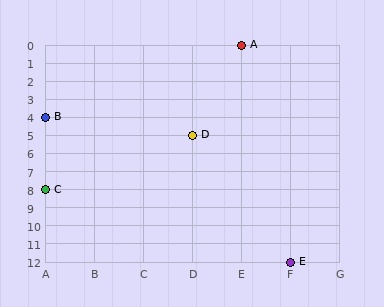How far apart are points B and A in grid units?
Points B and A are 4 columns and 4 rows apart (about 5.7 grid units diagonally).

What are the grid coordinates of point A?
Point A is at grid coordinates (E, 0).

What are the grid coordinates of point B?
Point B is at grid coordinates (A, 4).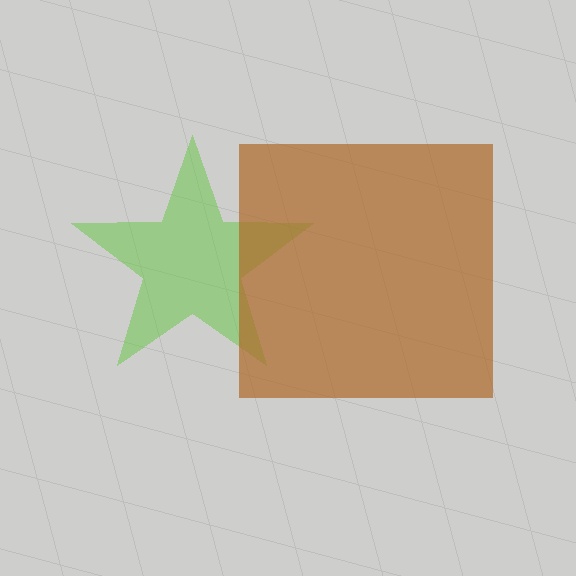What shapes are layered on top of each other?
The layered shapes are: a lime star, a brown square.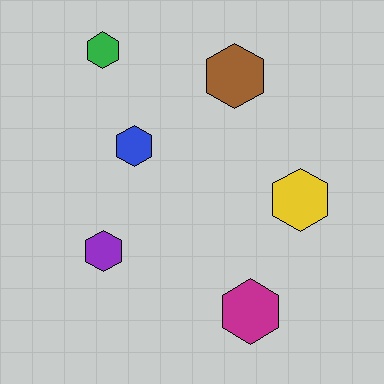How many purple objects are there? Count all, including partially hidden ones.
There is 1 purple object.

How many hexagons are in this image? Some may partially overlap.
There are 6 hexagons.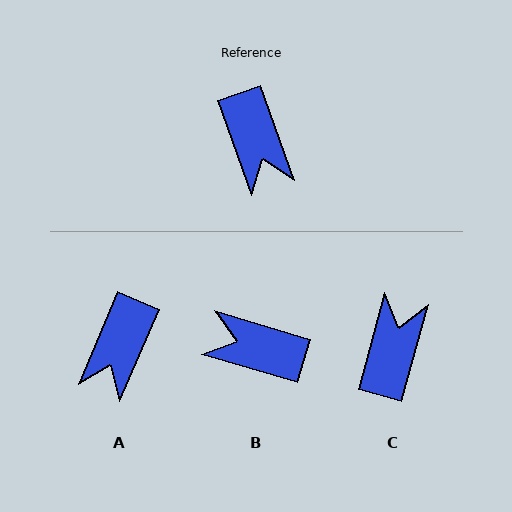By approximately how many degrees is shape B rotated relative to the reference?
Approximately 126 degrees clockwise.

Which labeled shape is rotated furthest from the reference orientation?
C, about 145 degrees away.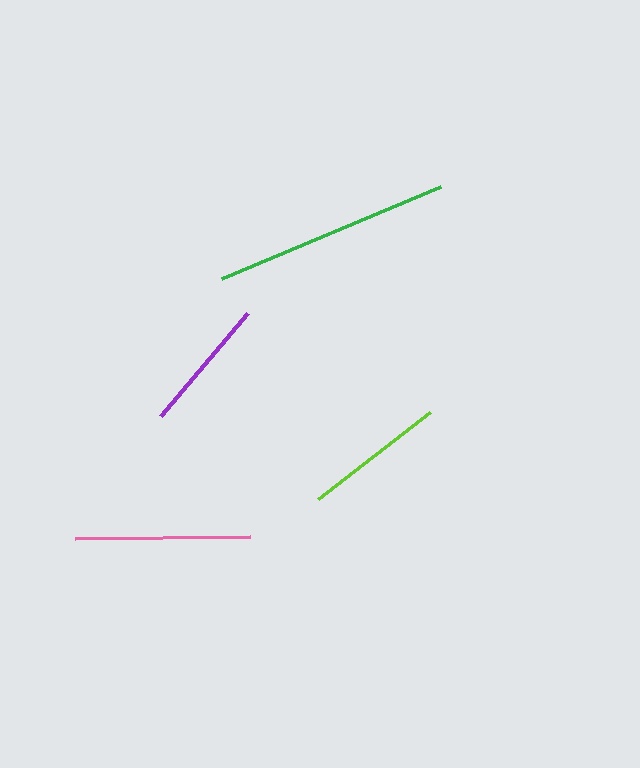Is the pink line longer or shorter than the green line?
The green line is longer than the pink line.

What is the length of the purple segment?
The purple segment is approximately 135 pixels long.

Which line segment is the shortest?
The purple line is the shortest at approximately 135 pixels.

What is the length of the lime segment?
The lime segment is approximately 142 pixels long.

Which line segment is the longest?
The green line is the longest at approximately 238 pixels.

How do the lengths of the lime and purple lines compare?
The lime and purple lines are approximately the same length.